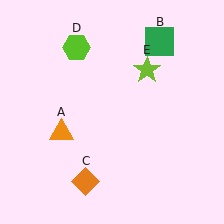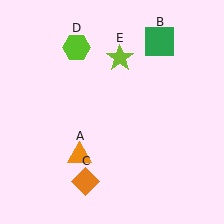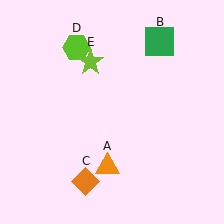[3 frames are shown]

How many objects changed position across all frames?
2 objects changed position: orange triangle (object A), lime star (object E).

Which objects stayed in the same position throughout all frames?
Green square (object B) and orange diamond (object C) and lime hexagon (object D) remained stationary.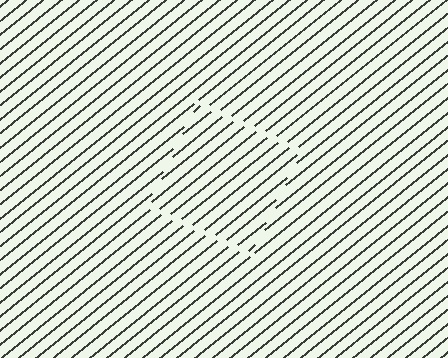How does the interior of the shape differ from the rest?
The interior of the shape contains the same grating, shifted by half a period — the contour is defined by the phase discontinuity where line-ends from the inner and outer gratings abut.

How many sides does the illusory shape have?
4 sides — the line-ends trace a square.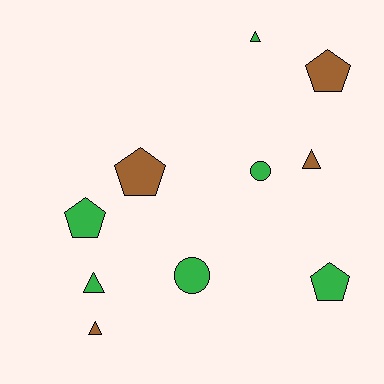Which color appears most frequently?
Green, with 6 objects.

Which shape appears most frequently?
Pentagon, with 4 objects.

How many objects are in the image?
There are 10 objects.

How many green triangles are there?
There are 2 green triangles.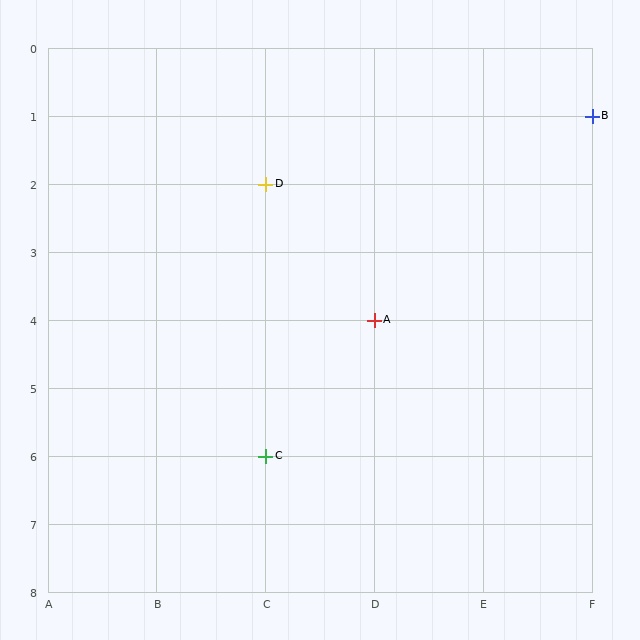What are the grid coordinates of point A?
Point A is at grid coordinates (D, 4).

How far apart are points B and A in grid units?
Points B and A are 2 columns and 3 rows apart (about 3.6 grid units diagonally).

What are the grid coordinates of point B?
Point B is at grid coordinates (F, 1).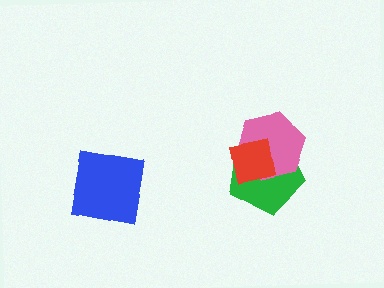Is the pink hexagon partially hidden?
Yes, it is partially covered by another shape.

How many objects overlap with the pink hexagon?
2 objects overlap with the pink hexagon.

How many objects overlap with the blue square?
0 objects overlap with the blue square.